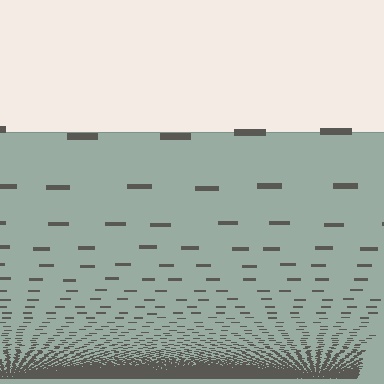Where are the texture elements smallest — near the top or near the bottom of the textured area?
Near the bottom.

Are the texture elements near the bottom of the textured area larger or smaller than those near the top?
Smaller. The gradient is inverted — elements near the bottom are smaller and denser.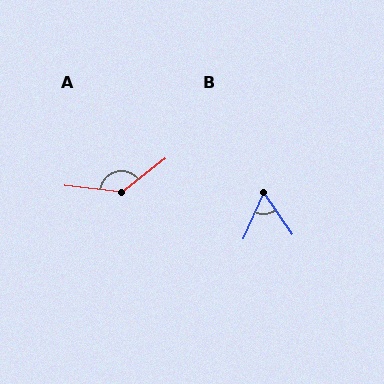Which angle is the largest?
A, at approximately 136 degrees.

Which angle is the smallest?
B, at approximately 57 degrees.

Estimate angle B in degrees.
Approximately 57 degrees.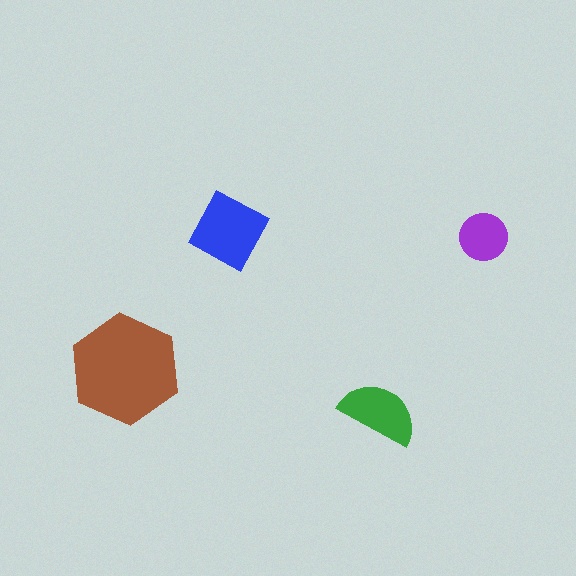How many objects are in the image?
There are 4 objects in the image.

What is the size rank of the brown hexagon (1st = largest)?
1st.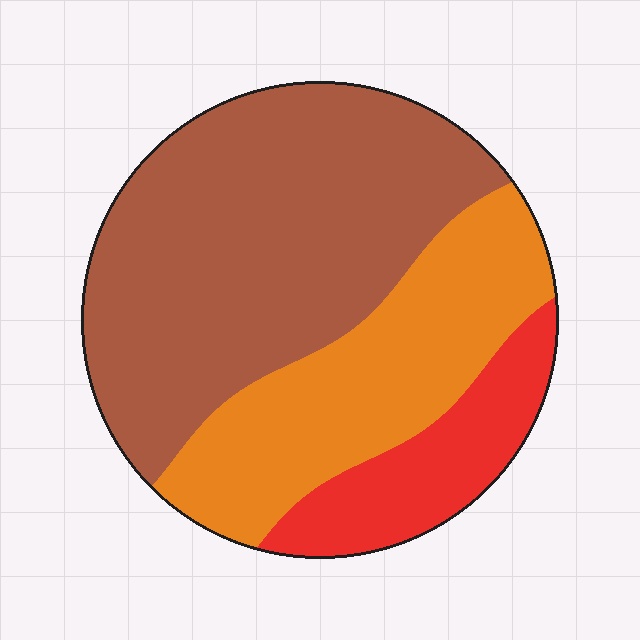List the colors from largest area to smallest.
From largest to smallest: brown, orange, red.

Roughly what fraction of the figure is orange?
Orange covers 31% of the figure.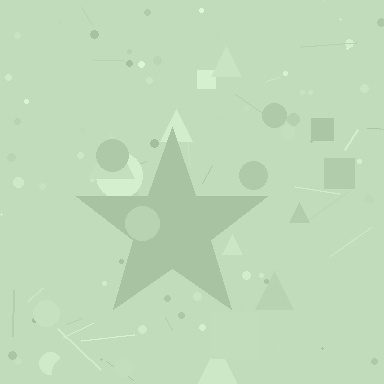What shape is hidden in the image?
A star is hidden in the image.